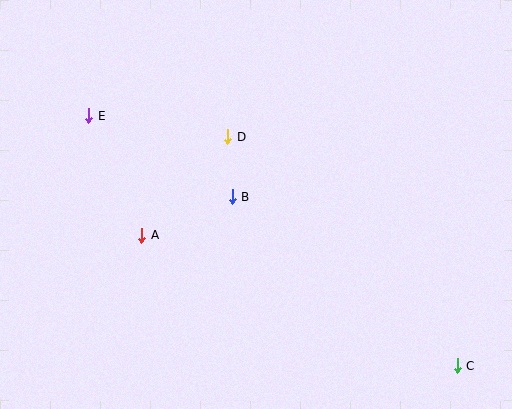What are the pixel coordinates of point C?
Point C is at (457, 366).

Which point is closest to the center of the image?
Point B at (232, 197) is closest to the center.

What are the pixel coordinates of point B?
Point B is at (232, 197).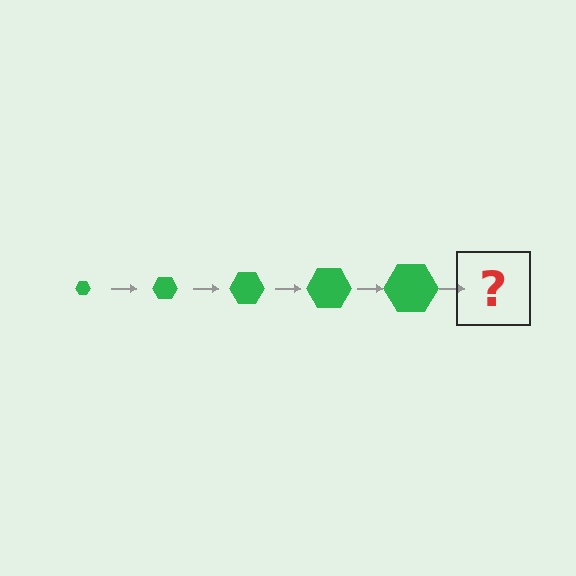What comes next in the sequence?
The next element should be a green hexagon, larger than the previous one.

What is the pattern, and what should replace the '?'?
The pattern is that the hexagon gets progressively larger each step. The '?' should be a green hexagon, larger than the previous one.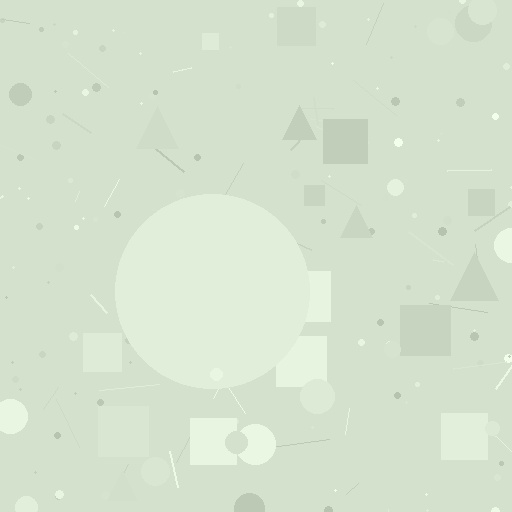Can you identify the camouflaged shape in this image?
The camouflaged shape is a circle.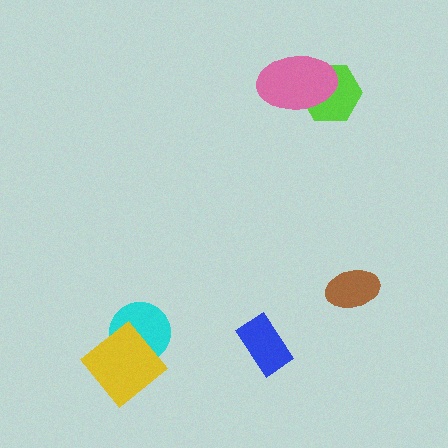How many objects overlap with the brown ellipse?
0 objects overlap with the brown ellipse.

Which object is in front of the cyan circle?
The yellow diamond is in front of the cyan circle.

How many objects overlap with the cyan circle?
1 object overlaps with the cyan circle.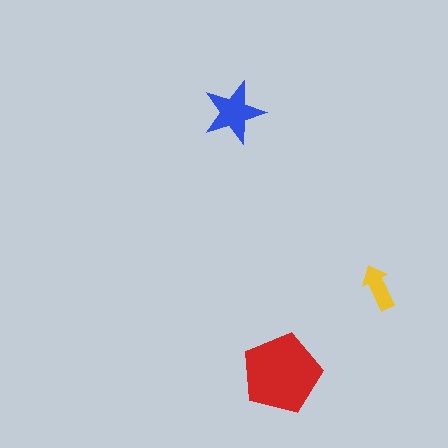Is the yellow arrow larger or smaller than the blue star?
Smaller.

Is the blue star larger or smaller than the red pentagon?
Smaller.